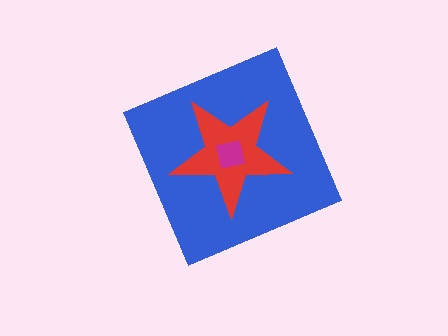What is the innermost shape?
The magenta square.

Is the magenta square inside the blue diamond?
Yes.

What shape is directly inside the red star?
The magenta square.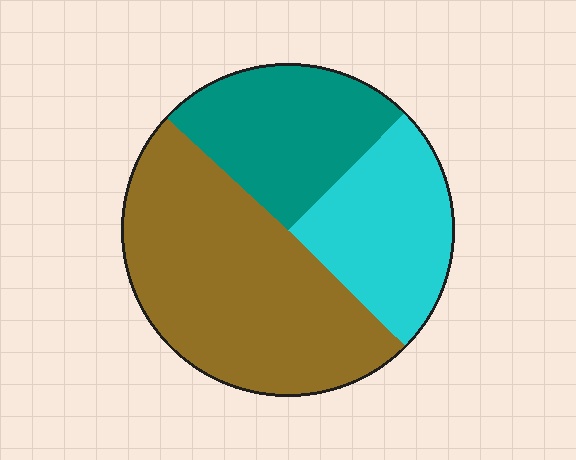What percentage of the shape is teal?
Teal takes up between a quarter and a half of the shape.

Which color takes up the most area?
Brown, at roughly 50%.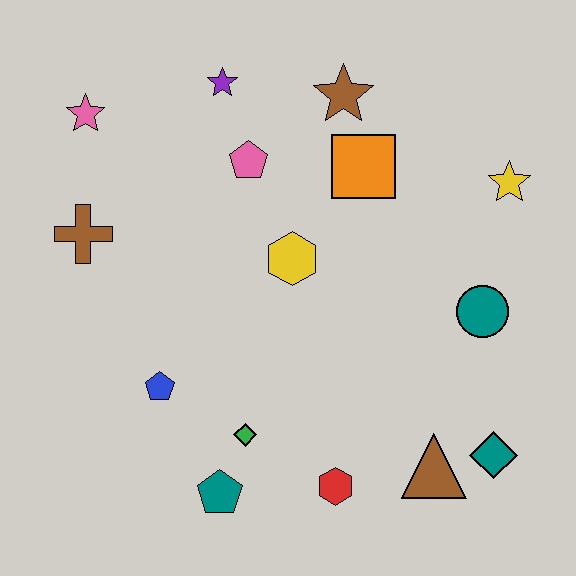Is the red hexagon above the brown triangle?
No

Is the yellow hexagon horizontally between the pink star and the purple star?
No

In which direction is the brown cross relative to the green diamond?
The brown cross is above the green diamond.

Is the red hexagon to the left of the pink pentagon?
No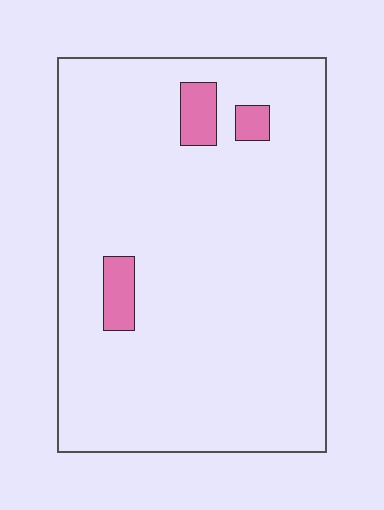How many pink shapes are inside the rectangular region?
3.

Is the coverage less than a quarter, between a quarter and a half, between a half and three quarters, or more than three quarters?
Less than a quarter.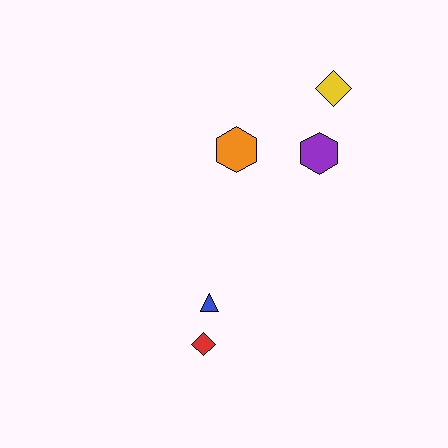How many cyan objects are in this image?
There are no cyan objects.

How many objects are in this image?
There are 5 objects.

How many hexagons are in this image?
There are 2 hexagons.